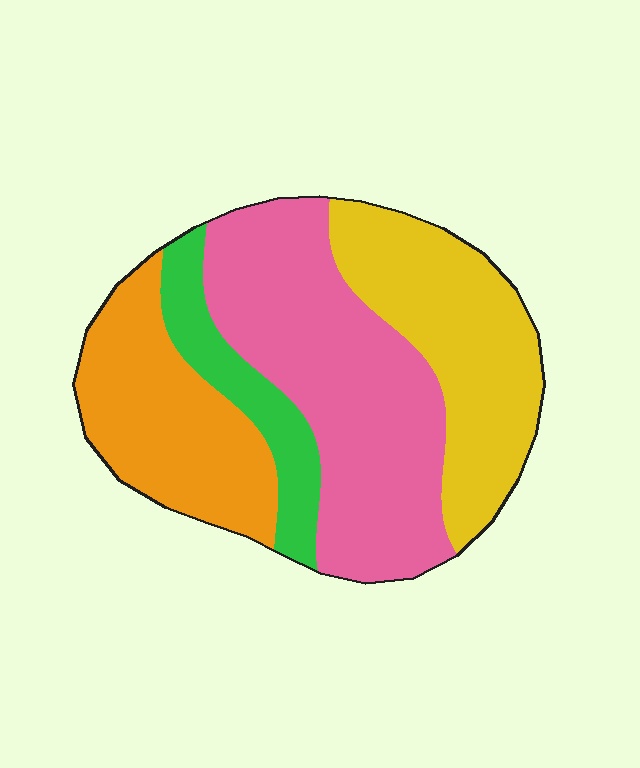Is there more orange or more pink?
Pink.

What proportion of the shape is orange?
Orange takes up less than a quarter of the shape.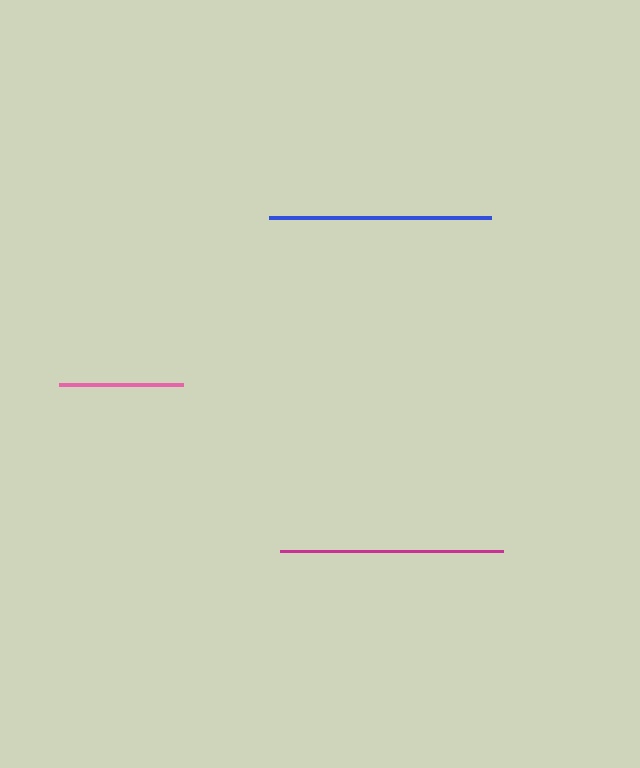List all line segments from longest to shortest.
From longest to shortest: magenta, blue, pink.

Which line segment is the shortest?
The pink line is the shortest at approximately 123 pixels.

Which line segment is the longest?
The magenta line is the longest at approximately 223 pixels.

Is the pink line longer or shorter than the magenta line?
The magenta line is longer than the pink line.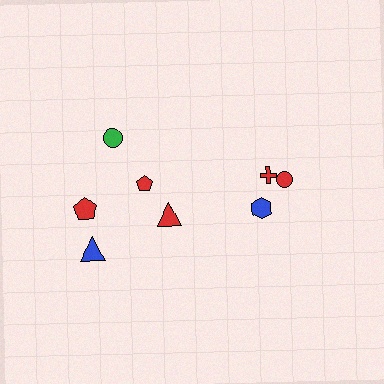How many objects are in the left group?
There are 5 objects.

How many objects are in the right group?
There are 3 objects.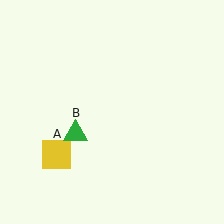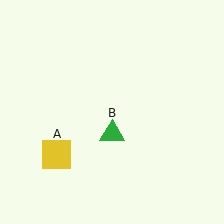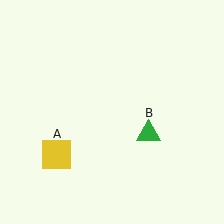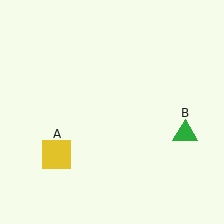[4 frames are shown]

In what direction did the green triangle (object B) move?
The green triangle (object B) moved right.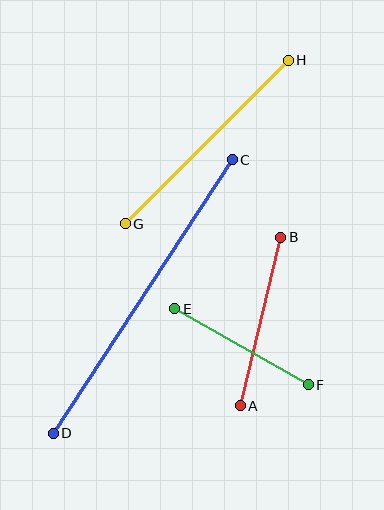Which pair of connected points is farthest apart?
Points C and D are farthest apart.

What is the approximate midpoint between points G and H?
The midpoint is at approximately (207, 142) pixels.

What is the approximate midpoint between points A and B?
The midpoint is at approximately (261, 321) pixels.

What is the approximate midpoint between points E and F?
The midpoint is at approximately (241, 347) pixels.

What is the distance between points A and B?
The distance is approximately 174 pixels.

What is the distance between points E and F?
The distance is approximately 154 pixels.